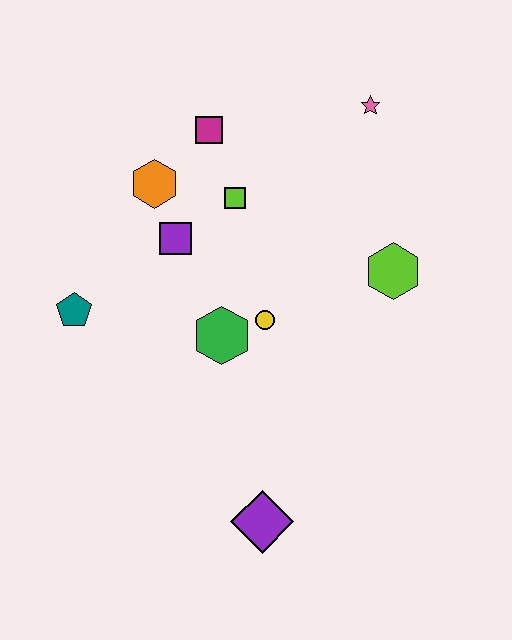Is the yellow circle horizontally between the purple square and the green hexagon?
No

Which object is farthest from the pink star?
The purple diamond is farthest from the pink star.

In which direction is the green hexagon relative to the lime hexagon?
The green hexagon is to the left of the lime hexagon.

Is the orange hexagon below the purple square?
No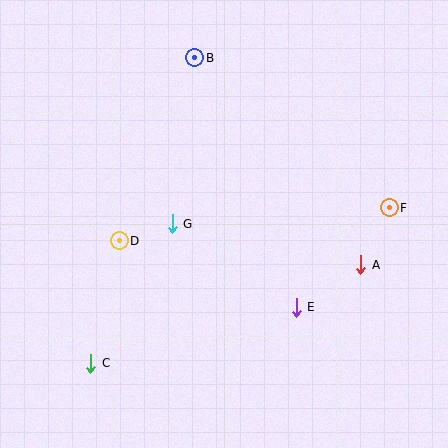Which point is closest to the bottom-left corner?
Point C is closest to the bottom-left corner.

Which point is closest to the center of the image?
Point G at (172, 224) is closest to the center.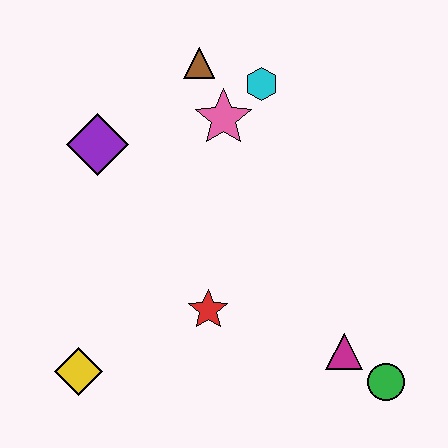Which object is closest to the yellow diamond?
The red star is closest to the yellow diamond.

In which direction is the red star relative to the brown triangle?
The red star is below the brown triangle.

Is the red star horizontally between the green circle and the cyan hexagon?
No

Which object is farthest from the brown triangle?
The green circle is farthest from the brown triangle.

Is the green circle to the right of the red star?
Yes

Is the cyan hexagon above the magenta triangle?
Yes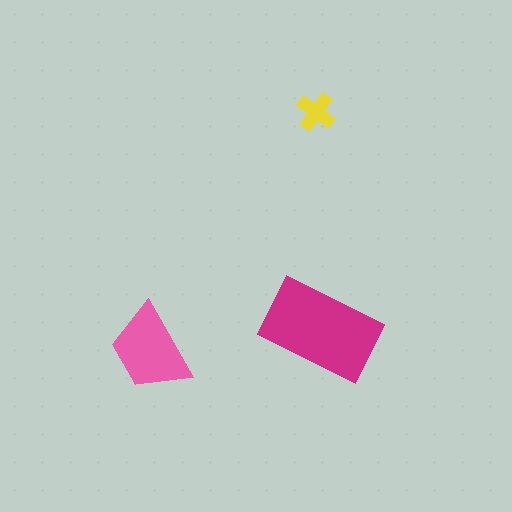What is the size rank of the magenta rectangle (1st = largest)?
1st.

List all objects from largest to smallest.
The magenta rectangle, the pink trapezoid, the yellow cross.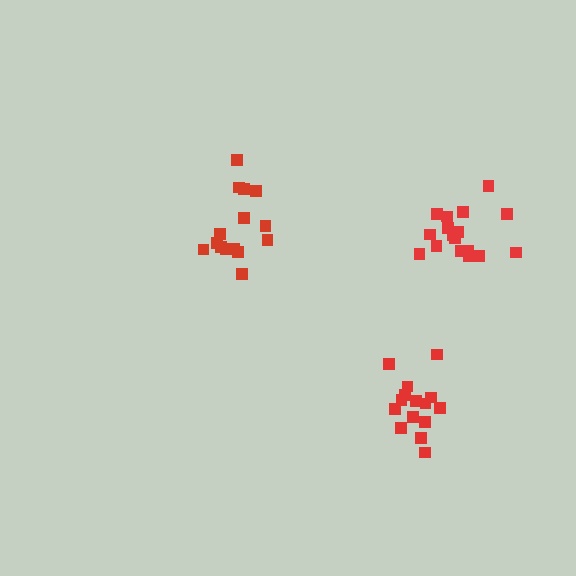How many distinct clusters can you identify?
There are 3 distinct clusters.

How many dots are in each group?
Group 1: 15 dots, Group 2: 15 dots, Group 3: 17 dots (47 total).